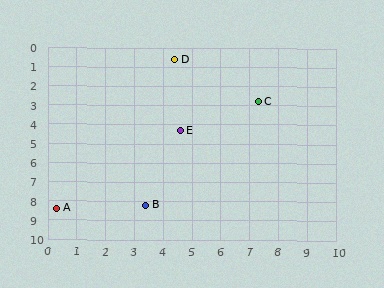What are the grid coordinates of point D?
Point D is at approximately (4.4, 0.6).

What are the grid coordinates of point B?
Point B is at approximately (3.4, 8.2).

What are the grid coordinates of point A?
Point A is at approximately (0.3, 8.4).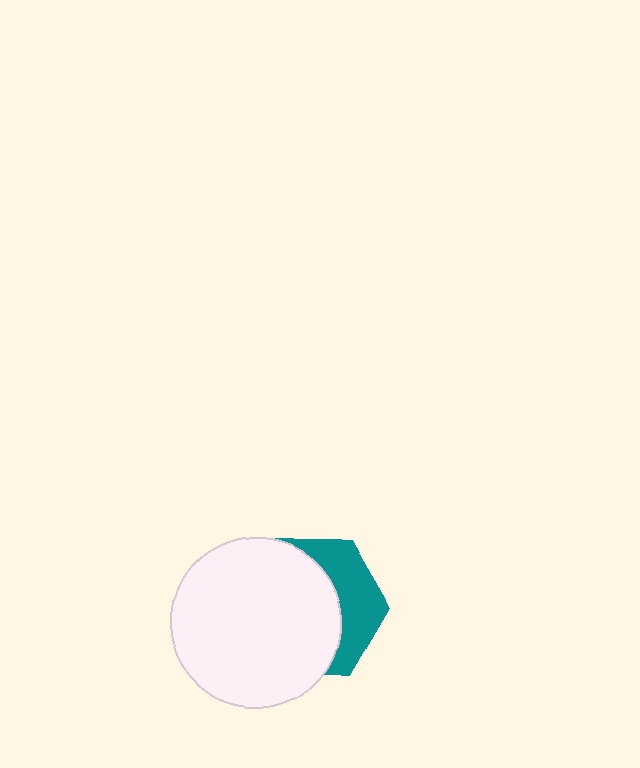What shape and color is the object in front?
The object in front is a white circle.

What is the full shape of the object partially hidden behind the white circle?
The partially hidden object is a teal hexagon.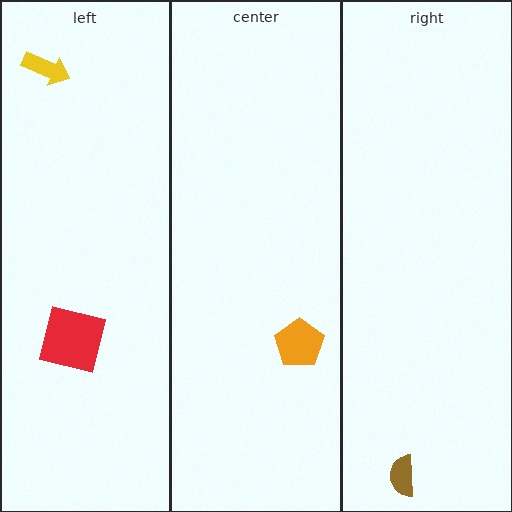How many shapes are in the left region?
2.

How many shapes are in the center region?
1.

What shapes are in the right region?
The brown semicircle.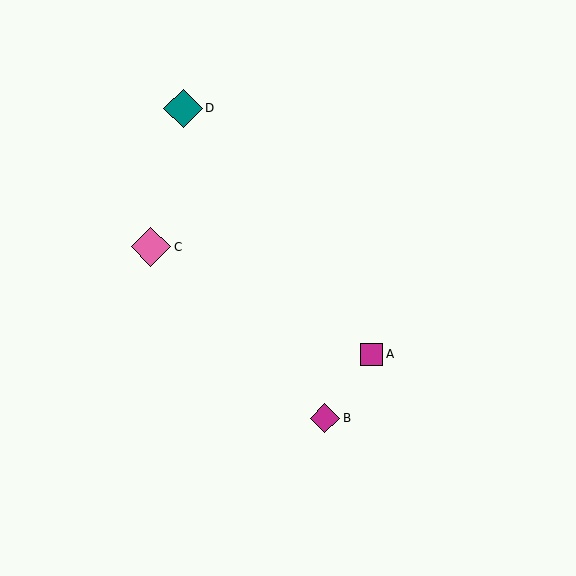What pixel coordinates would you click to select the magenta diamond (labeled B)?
Click at (325, 418) to select the magenta diamond B.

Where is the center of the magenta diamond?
The center of the magenta diamond is at (325, 418).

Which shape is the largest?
The pink diamond (labeled C) is the largest.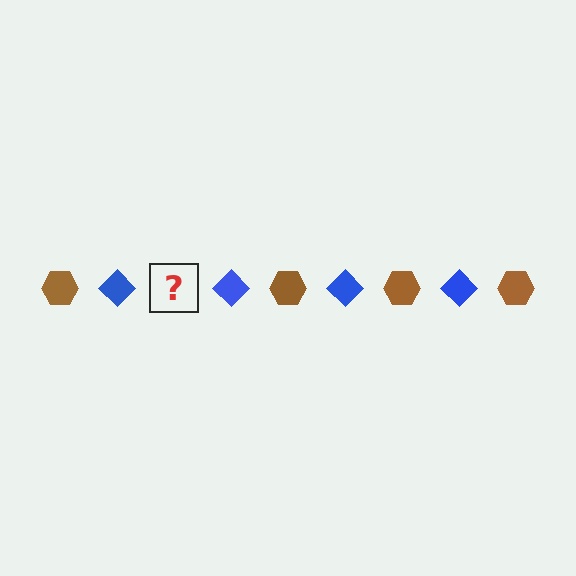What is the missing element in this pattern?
The missing element is a brown hexagon.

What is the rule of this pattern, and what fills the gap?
The rule is that the pattern alternates between brown hexagon and blue diamond. The gap should be filled with a brown hexagon.